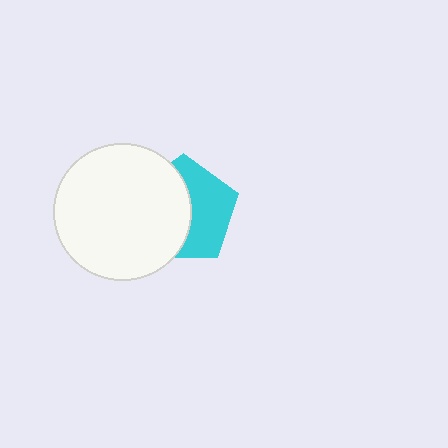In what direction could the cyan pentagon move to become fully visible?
The cyan pentagon could move right. That would shift it out from behind the white circle entirely.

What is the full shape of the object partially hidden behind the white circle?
The partially hidden object is a cyan pentagon.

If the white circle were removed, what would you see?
You would see the complete cyan pentagon.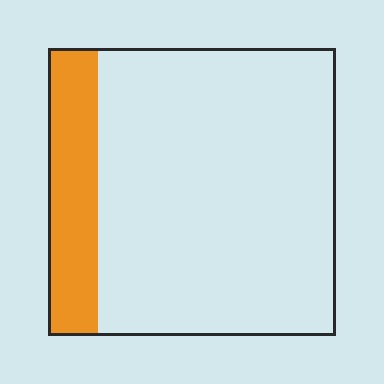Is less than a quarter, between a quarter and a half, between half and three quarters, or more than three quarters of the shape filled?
Less than a quarter.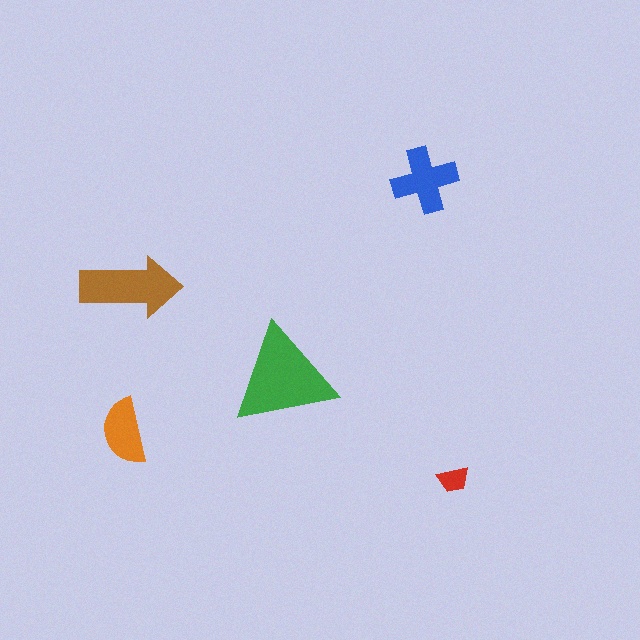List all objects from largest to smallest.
The green triangle, the brown arrow, the blue cross, the orange semicircle, the red trapezoid.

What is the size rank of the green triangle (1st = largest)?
1st.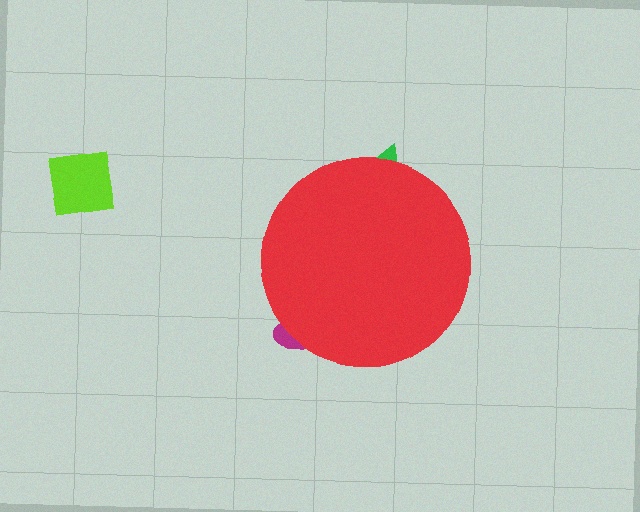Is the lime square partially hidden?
No, the lime square is fully visible.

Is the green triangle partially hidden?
Yes, the green triangle is partially hidden behind the red circle.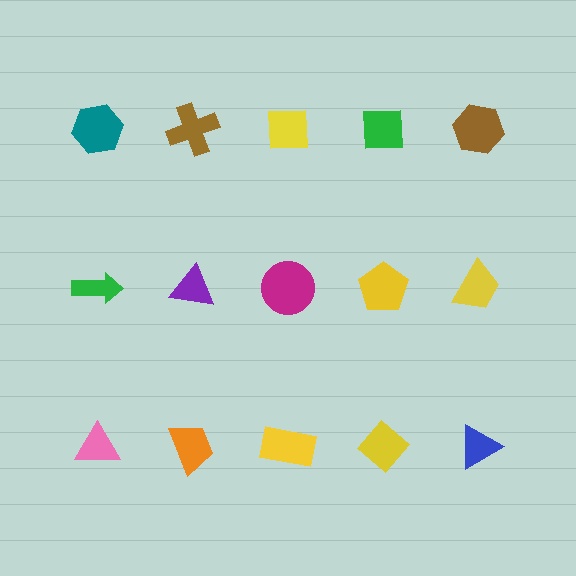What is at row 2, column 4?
A yellow pentagon.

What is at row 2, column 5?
A yellow trapezoid.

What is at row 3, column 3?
A yellow rectangle.